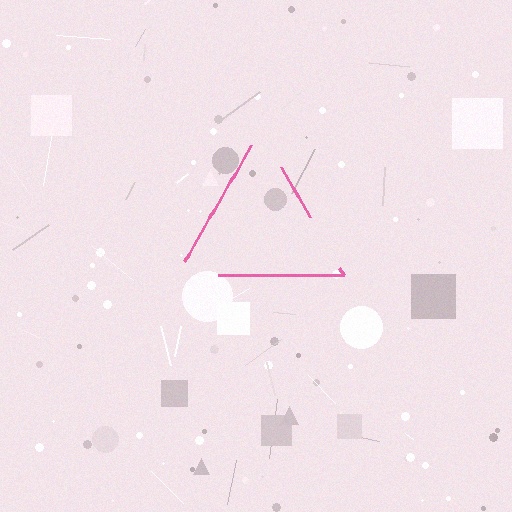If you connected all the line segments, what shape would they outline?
They would outline a triangle.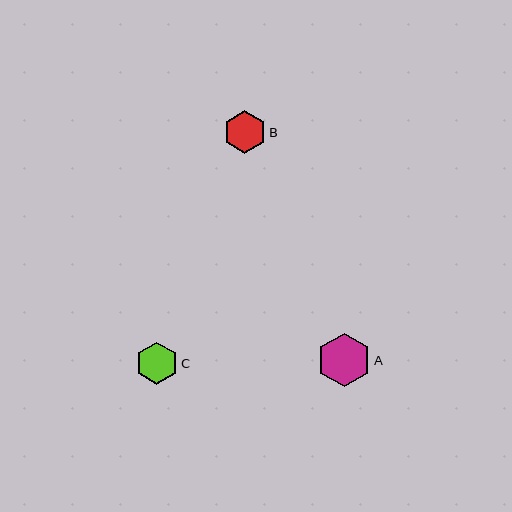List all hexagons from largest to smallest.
From largest to smallest: A, B, C.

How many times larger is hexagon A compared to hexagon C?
Hexagon A is approximately 1.3 times the size of hexagon C.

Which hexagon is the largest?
Hexagon A is the largest with a size of approximately 53 pixels.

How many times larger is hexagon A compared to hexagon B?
Hexagon A is approximately 1.2 times the size of hexagon B.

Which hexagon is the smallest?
Hexagon C is the smallest with a size of approximately 42 pixels.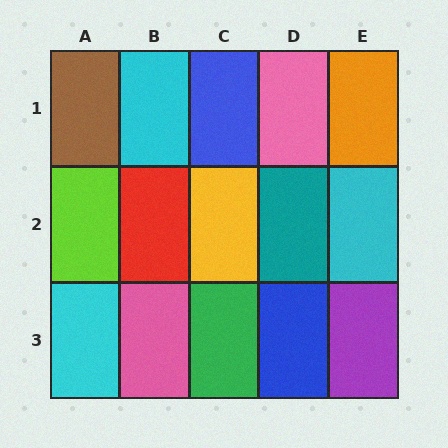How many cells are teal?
1 cell is teal.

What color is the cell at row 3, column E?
Purple.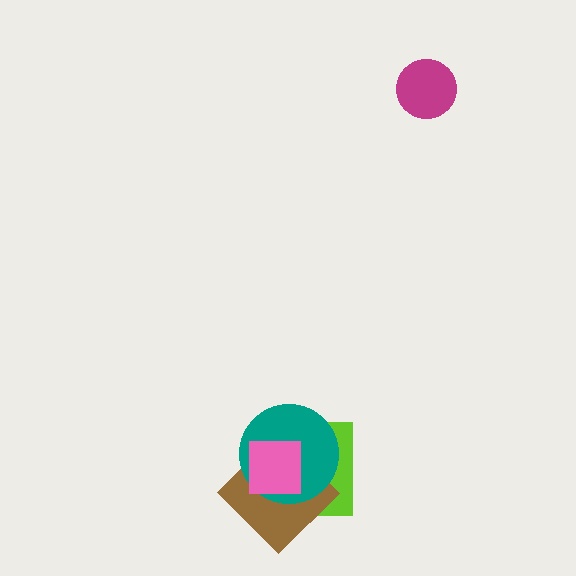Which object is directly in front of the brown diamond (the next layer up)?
The teal circle is directly in front of the brown diamond.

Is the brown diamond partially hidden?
Yes, it is partially covered by another shape.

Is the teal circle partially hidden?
Yes, it is partially covered by another shape.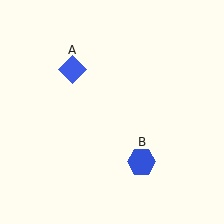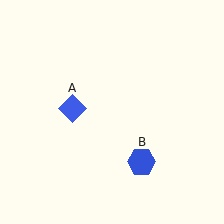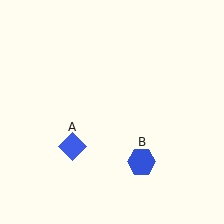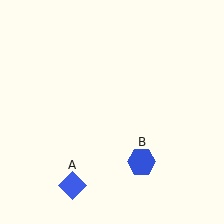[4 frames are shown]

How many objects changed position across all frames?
1 object changed position: blue diamond (object A).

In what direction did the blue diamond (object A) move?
The blue diamond (object A) moved down.